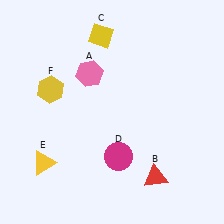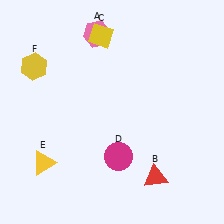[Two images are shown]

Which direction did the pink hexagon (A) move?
The pink hexagon (A) moved up.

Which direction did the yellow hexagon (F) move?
The yellow hexagon (F) moved up.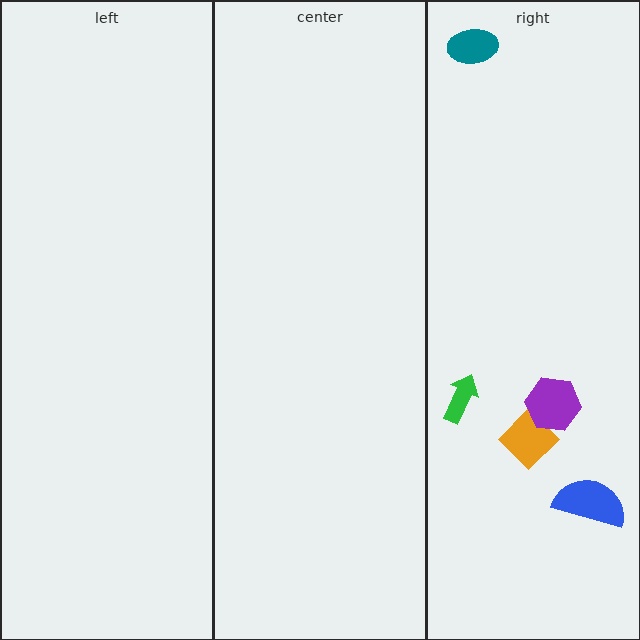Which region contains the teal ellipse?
The right region.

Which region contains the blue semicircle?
The right region.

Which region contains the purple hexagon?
The right region.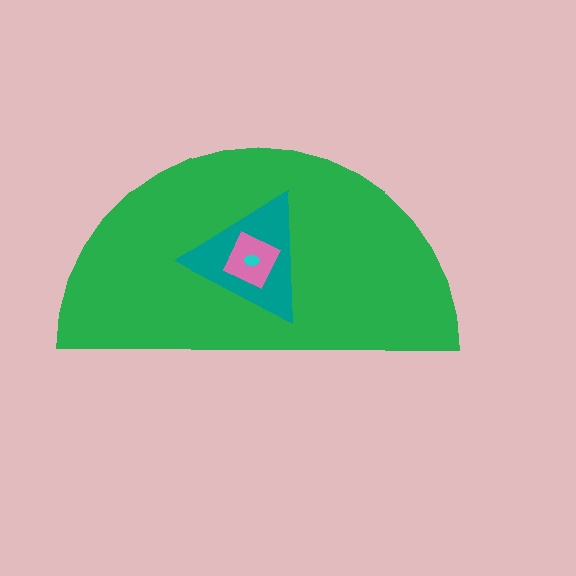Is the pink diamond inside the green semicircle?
Yes.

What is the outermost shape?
The green semicircle.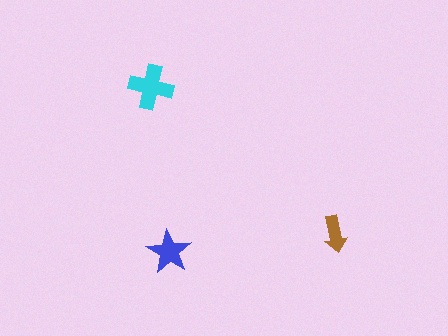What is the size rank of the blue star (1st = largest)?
2nd.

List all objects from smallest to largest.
The brown arrow, the blue star, the cyan cross.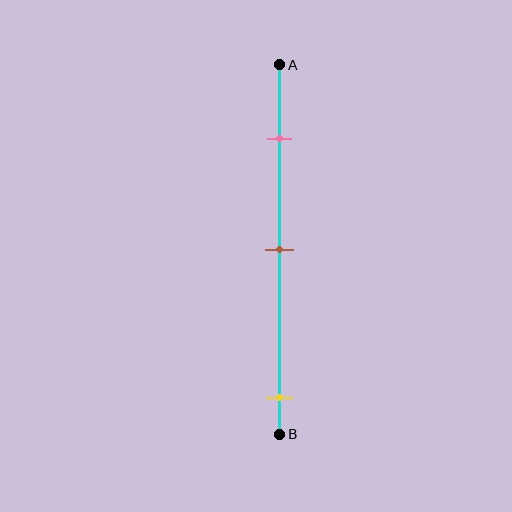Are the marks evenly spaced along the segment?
No, the marks are not evenly spaced.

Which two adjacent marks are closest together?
The pink and brown marks are the closest adjacent pair.